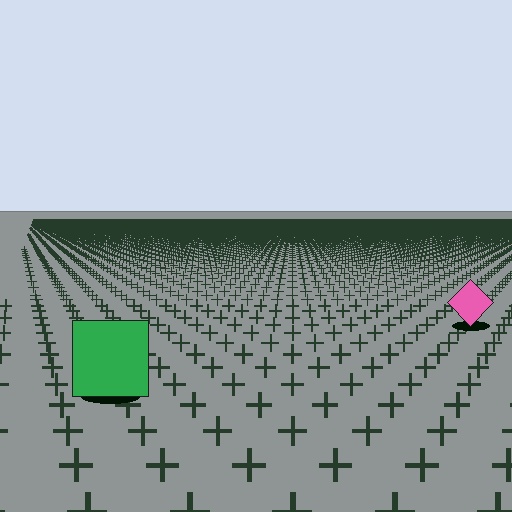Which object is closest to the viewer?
The green square is closest. The texture marks near it are larger and more spread out.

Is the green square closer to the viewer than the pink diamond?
Yes. The green square is closer — you can tell from the texture gradient: the ground texture is coarser near it.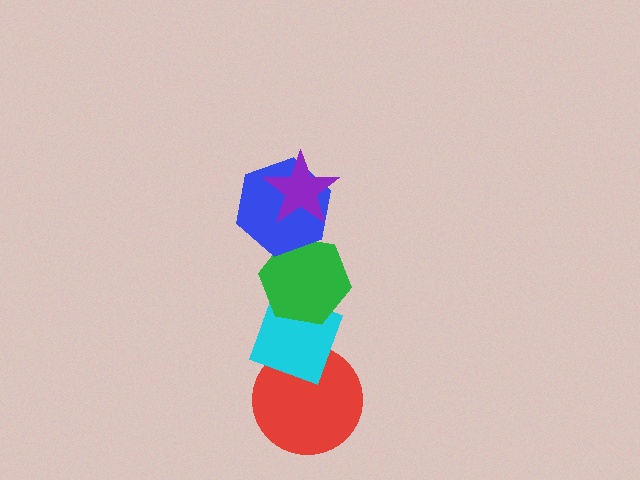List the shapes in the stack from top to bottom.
From top to bottom: the purple star, the blue hexagon, the green hexagon, the cyan diamond, the red circle.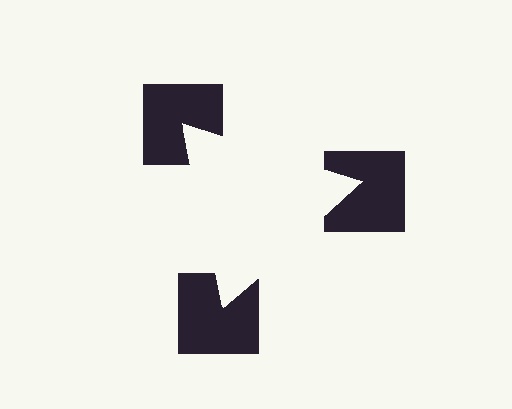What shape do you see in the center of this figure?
An illusory triangle — its edges are inferred from the aligned wedge cuts in the notched squares, not physically drawn.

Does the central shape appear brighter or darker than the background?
It typically appears slightly brighter than the background, even though no actual brightness change is drawn.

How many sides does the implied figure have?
3 sides.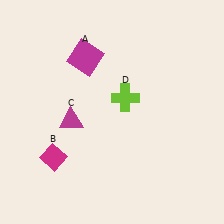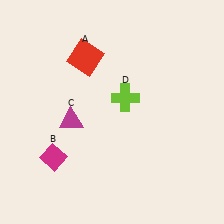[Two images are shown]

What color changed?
The square (A) changed from magenta in Image 1 to red in Image 2.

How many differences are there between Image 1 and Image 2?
There is 1 difference between the two images.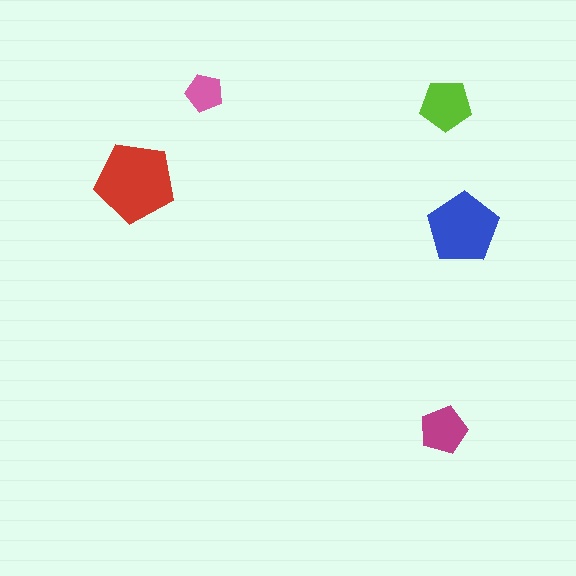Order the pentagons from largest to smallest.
the red one, the blue one, the lime one, the magenta one, the pink one.